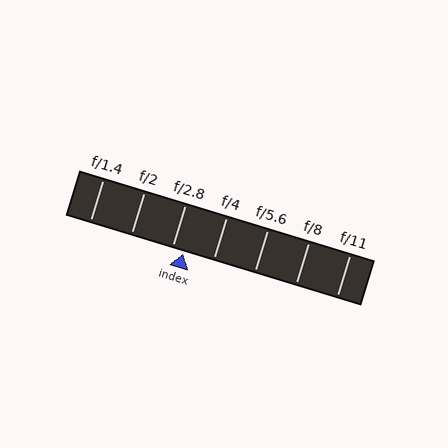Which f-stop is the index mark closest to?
The index mark is closest to f/2.8.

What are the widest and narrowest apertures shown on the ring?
The widest aperture shown is f/1.4 and the narrowest is f/11.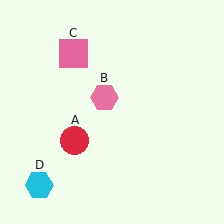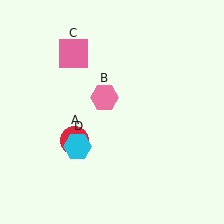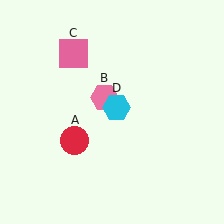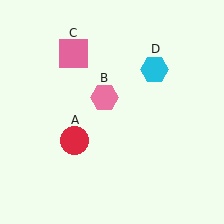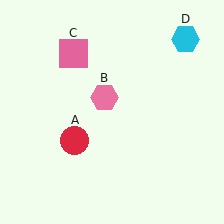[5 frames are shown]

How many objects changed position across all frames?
1 object changed position: cyan hexagon (object D).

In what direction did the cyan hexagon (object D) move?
The cyan hexagon (object D) moved up and to the right.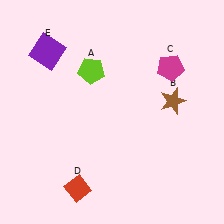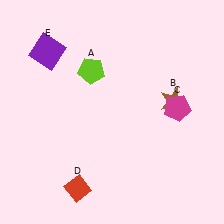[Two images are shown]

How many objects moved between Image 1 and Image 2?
1 object moved between the two images.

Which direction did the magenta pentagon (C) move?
The magenta pentagon (C) moved down.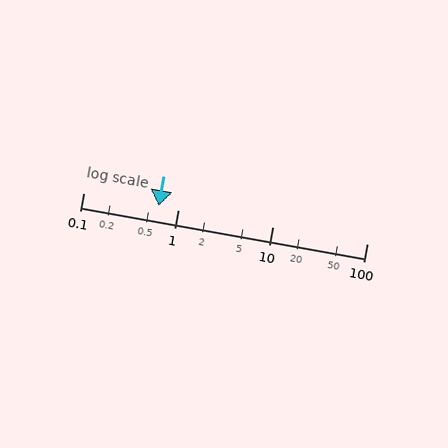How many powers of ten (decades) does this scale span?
The scale spans 3 decades, from 0.1 to 100.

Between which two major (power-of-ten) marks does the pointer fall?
The pointer is between 0.1 and 1.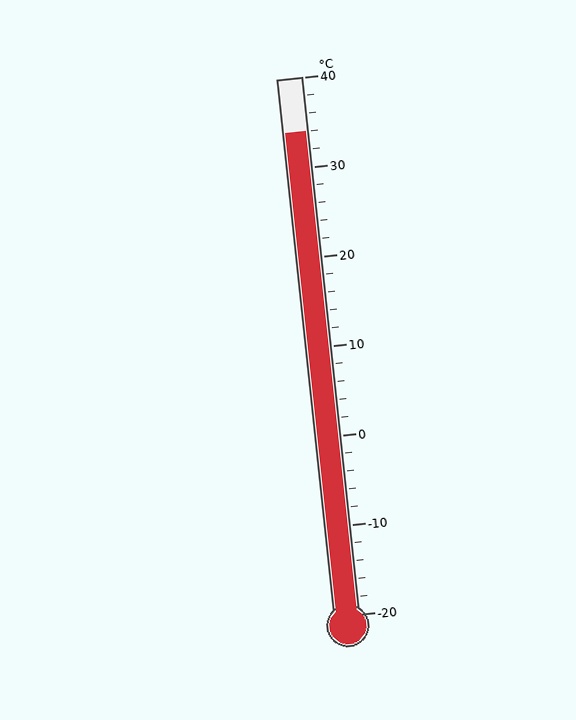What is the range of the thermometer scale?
The thermometer scale ranges from -20°C to 40°C.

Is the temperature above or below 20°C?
The temperature is above 20°C.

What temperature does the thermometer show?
The thermometer shows approximately 34°C.